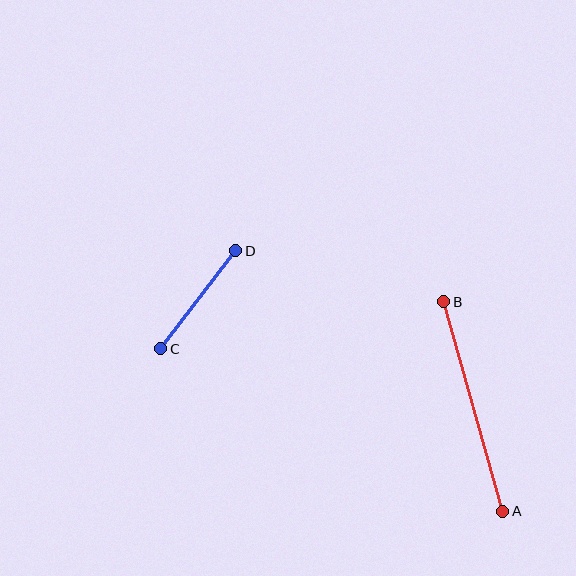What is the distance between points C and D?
The distance is approximately 123 pixels.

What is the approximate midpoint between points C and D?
The midpoint is at approximately (198, 300) pixels.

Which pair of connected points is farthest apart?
Points A and B are farthest apart.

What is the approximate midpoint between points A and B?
The midpoint is at approximately (473, 407) pixels.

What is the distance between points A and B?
The distance is approximately 217 pixels.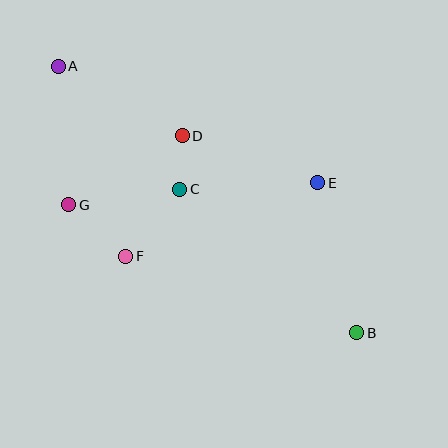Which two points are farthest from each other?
Points A and B are farthest from each other.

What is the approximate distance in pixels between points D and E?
The distance between D and E is approximately 143 pixels.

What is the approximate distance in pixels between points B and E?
The distance between B and E is approximately 155 pixels.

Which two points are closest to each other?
Points C and D are closest to each other.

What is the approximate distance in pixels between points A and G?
The distance between A and G is approximately 139 pixels.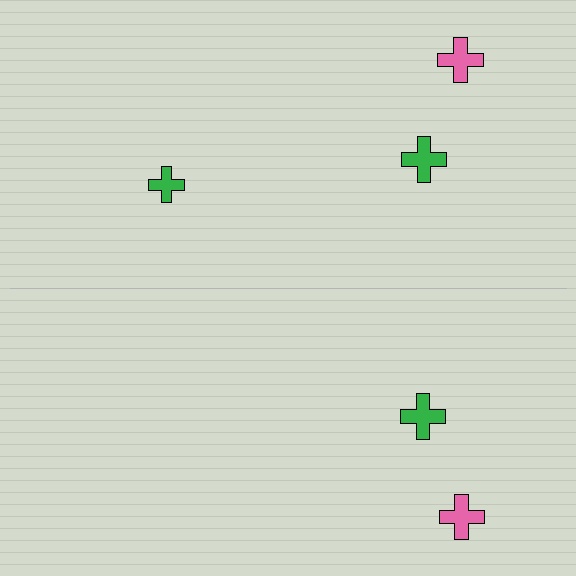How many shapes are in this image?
There are 5 shapes in this image.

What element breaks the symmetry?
A green cross is missing from the bottom side.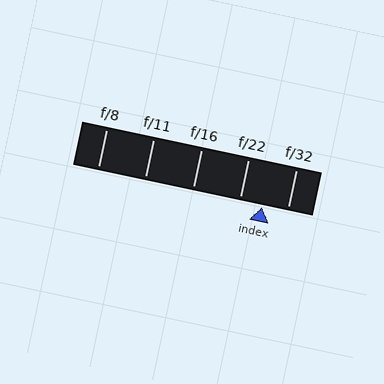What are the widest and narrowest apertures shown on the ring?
The widest aperture shown is f/8 and the narrowest is f/32.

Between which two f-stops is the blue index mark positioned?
The index mark is between f/22 and f/32.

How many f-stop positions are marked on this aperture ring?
There are 5 f-stop positions marked.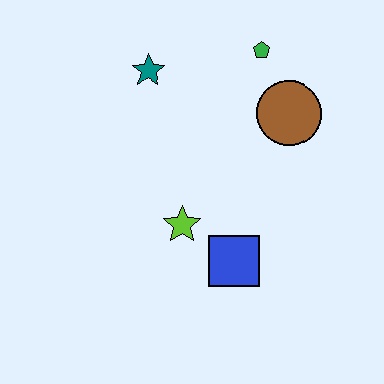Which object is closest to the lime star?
The blue square is closest to the lime star.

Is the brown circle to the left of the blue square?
No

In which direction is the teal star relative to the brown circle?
The teal star is to the left of the brown circle.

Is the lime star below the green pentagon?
Yes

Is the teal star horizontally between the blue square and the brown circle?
No